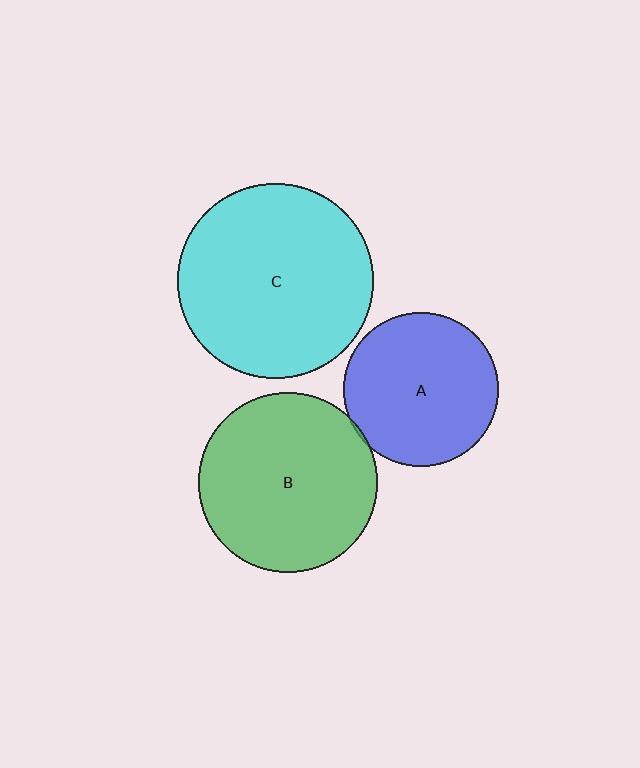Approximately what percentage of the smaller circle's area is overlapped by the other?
Approximately 5%.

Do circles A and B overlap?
Yes.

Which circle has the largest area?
Circle C (cyan).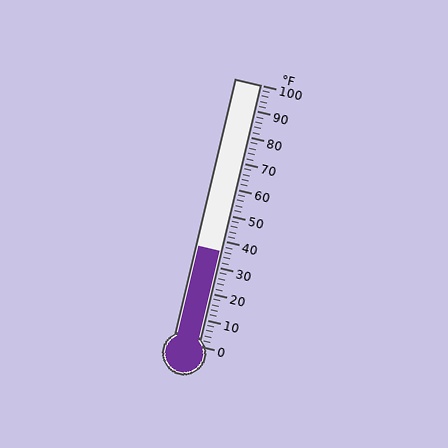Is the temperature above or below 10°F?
The temperature is above 10°F.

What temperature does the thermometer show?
The thermometer shows approximately 36°F.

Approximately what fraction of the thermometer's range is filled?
The thermometer is filled to approximately 35% of its range.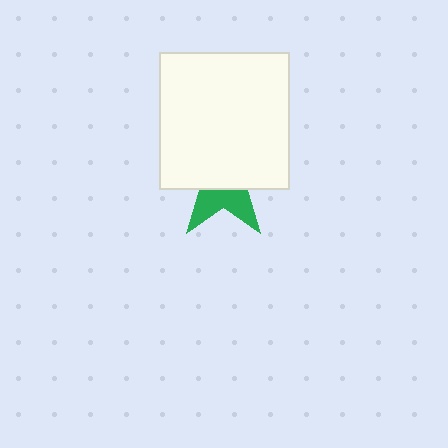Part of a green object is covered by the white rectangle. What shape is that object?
It is a star.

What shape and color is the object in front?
The object in front is a white rectangle.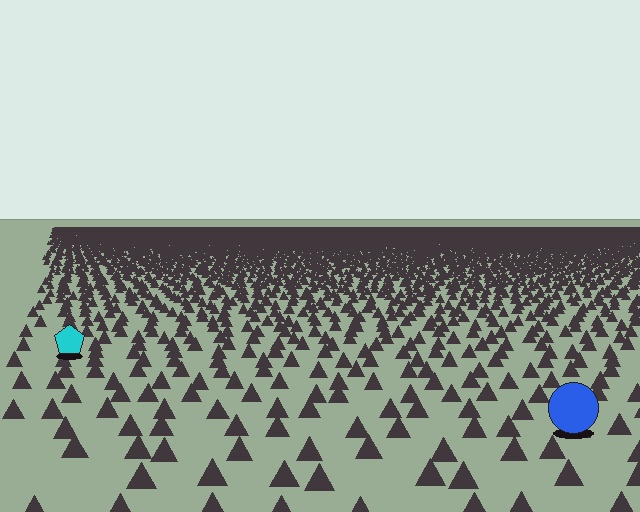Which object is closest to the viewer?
The blue circle is closest. The texture marks near it are larger and more spread out.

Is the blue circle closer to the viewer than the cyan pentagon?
Yes. The blue circle is closer — you can tell from the texture gradient: the ground texture is coarser near it.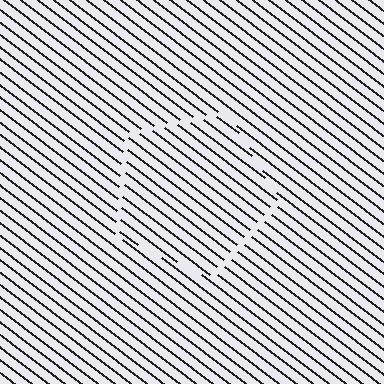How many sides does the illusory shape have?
5 sides — the line-ends trace a pentagon.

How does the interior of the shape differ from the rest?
The interior of the shape contains the same grating, shifted by half a period — the contour is defined by the phase discontinuity where line-ends from the inner and outer gratings abut.